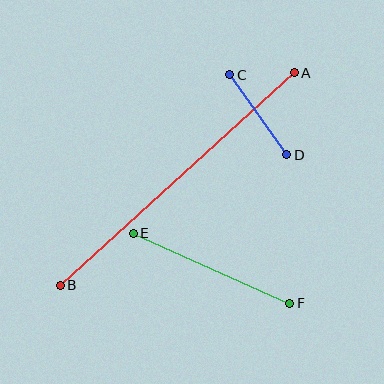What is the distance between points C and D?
The distance is approximately 98 pixels.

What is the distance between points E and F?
The distance is approximately 171 pixels.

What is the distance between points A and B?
The distance is approximately 317 pixels.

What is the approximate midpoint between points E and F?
The midpoint is at approximately (211, 268) pixels.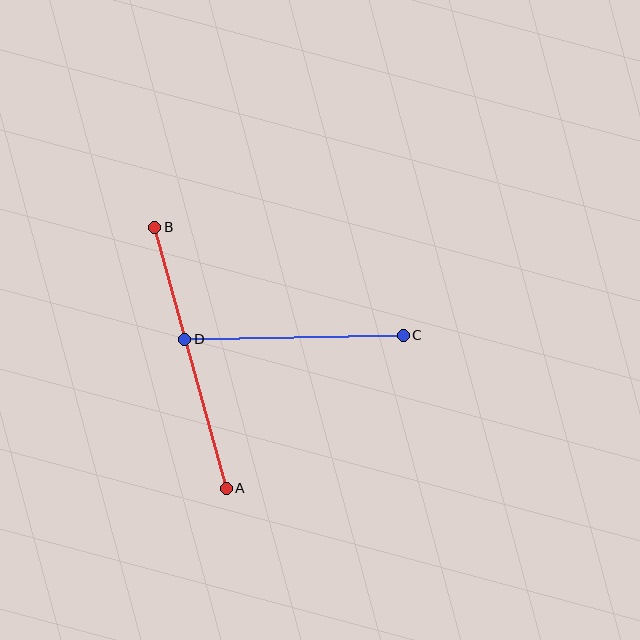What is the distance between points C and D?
The distance is approximately 219 pixels.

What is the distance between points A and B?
The distance is approximately 271 pixels.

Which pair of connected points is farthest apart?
Points A and B are farthest apart.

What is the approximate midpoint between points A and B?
The midpoint is at approximately (191, 358) pixels.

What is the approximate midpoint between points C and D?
The midpoint is at approximately (294, 337) pixels.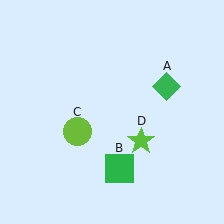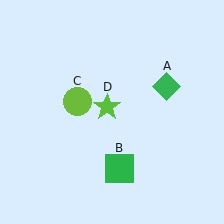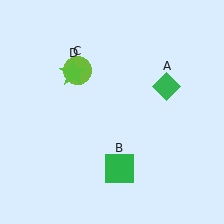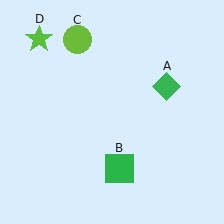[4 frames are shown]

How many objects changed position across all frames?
2 objects changed position: lime circle (object C), lime star (object D).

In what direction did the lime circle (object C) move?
The lime circle (object C) moved up.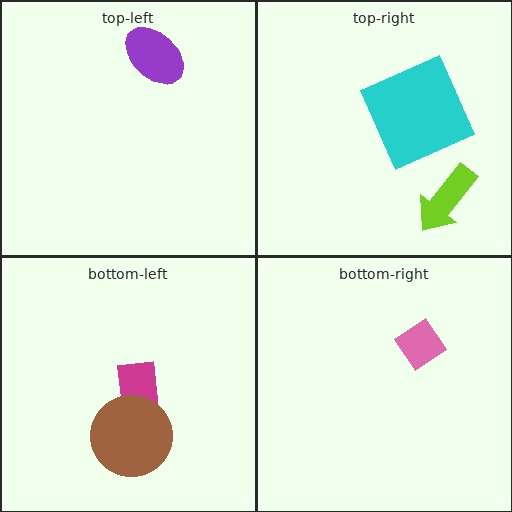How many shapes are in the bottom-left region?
2.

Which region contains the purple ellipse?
The top-left region.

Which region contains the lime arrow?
The top-right region.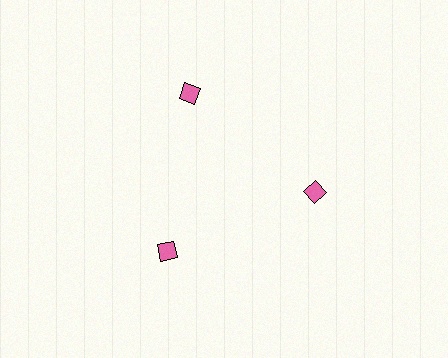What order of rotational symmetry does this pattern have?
This pattern has 3-fold rotational symmetry.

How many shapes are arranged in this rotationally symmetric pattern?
There are 3 shapes, arranged in 3 groups of 1.